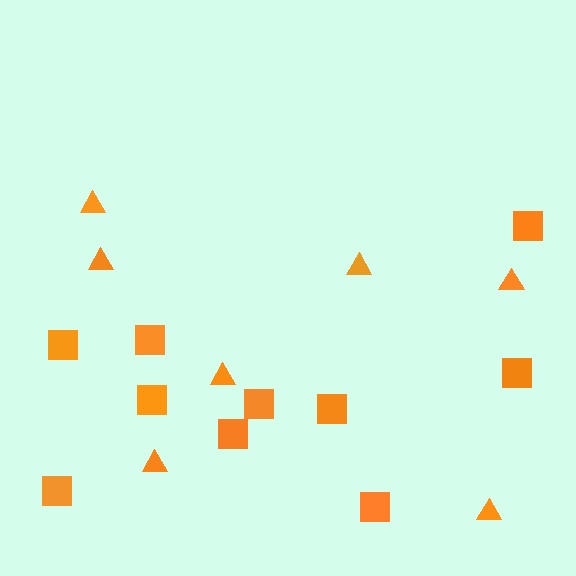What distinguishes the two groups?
There are 2 groups: one group of squares (10) and one group of triangles (7).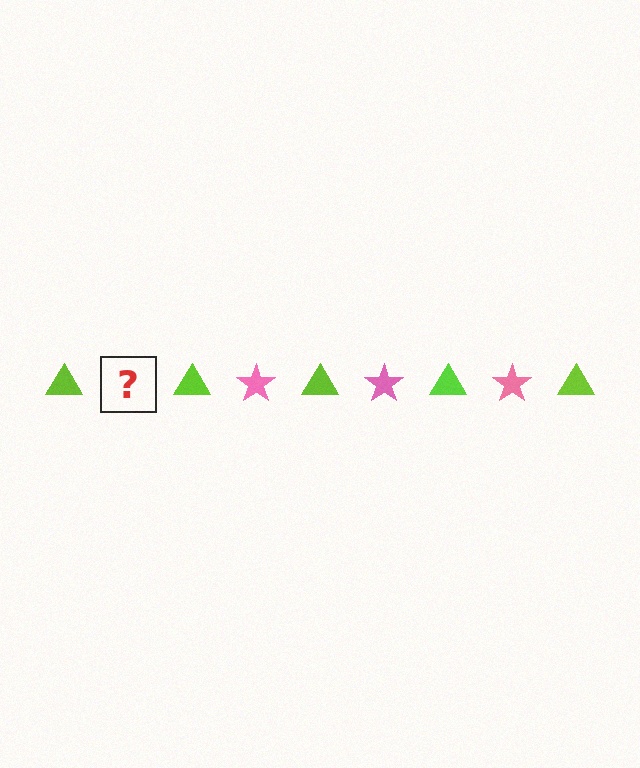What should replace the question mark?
The question mark should be replaced with a pink star.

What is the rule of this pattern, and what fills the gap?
The rule is that the pattern alternates between lime triangle and pink star. The gap should be filled with a pink star.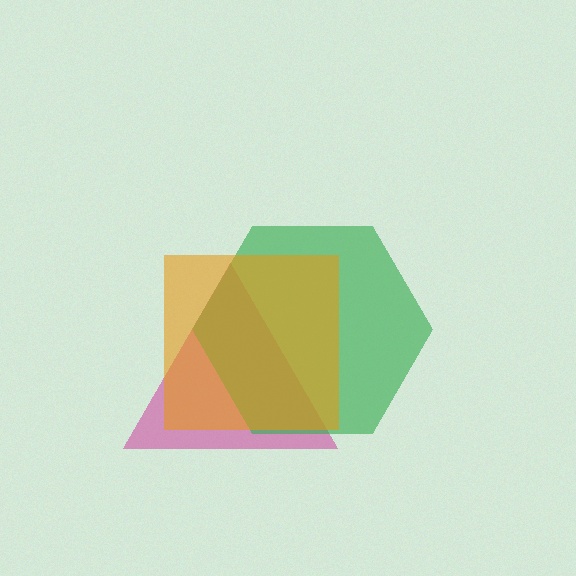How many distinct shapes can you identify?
There are 3 distinct shapes: a magenta triangle, a green hexagon, an orange square.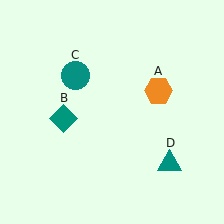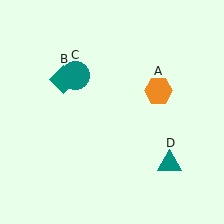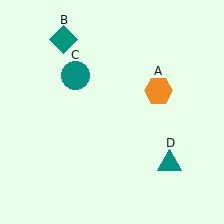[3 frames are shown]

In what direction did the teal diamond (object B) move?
The teal diamond (object B) moved up.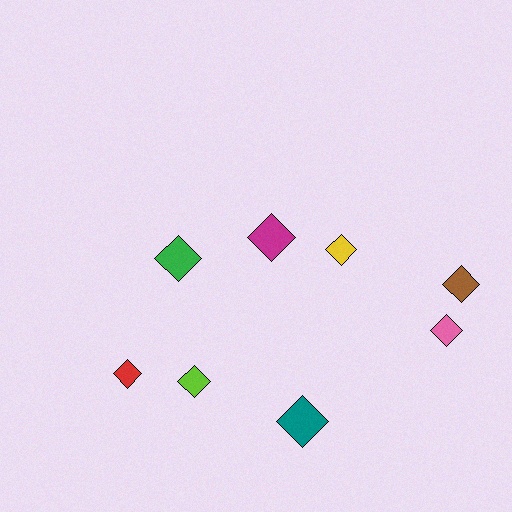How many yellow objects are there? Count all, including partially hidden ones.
There is 1 yellow object.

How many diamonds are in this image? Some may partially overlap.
There are 8 diamonds.